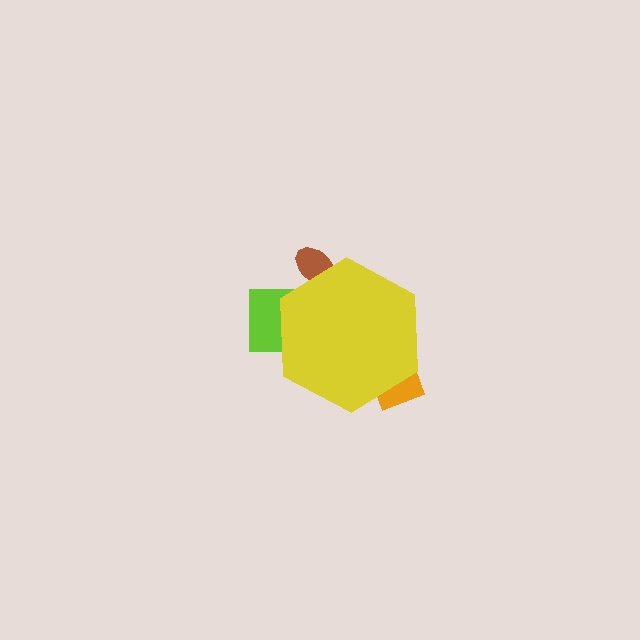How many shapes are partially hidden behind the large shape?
3 shapes are partially hidden.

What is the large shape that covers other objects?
A yellow hexagon.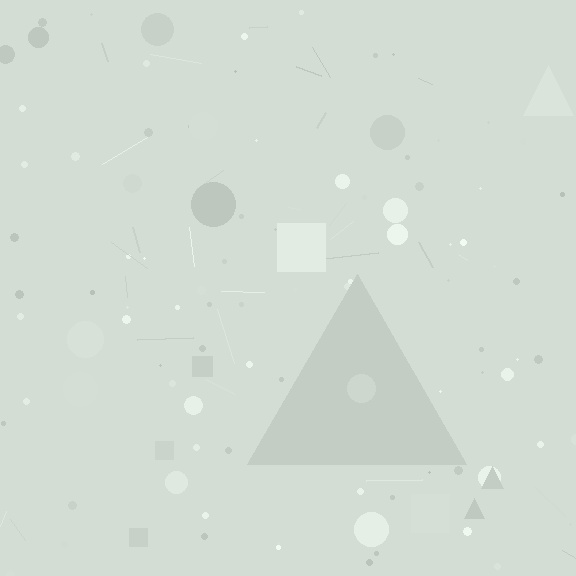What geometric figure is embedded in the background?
A triangle is embedded in the background.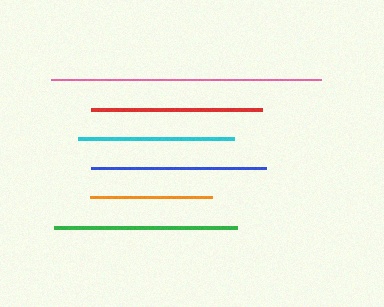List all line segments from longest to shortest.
From longest to shortest: pink, green, blue, red, cyan, orange.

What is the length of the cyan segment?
The cyan segment is approximately 157 pixels long.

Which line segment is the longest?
The pink line is the longest at approximately 270 pixels.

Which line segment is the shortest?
The orange line is the shortest at approximately 122 pixels.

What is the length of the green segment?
The green segment is approximately 183 pixels long.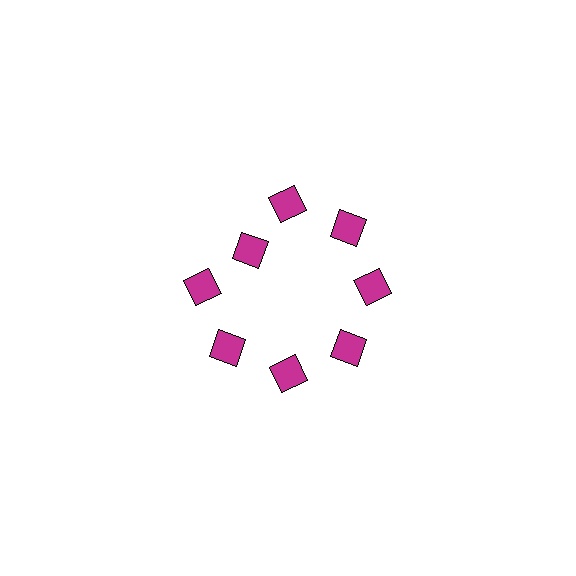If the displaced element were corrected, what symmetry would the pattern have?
It would have 8-fold rotational symmetry — the pattern would map onto itself every 45 degrees.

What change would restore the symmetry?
The symmetry would be restored by moving it outward, back onto the ring so that all 8 squares sit at equal angles and equal distance from the center.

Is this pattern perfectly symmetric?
No. The 8 magenta squares are arranged in a ring, but one element near the 10 o'clock position is pulled inward toward the center, breaking the 8-fold rotational symmetry.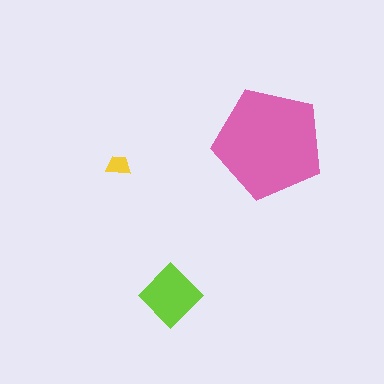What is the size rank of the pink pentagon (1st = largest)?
1st.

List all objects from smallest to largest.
The yellow trapezoid, the lime diamond, the pink pentagon.